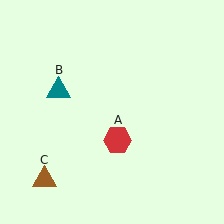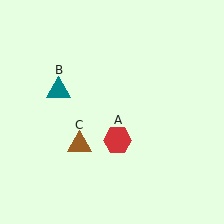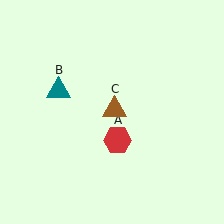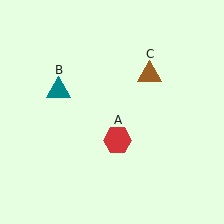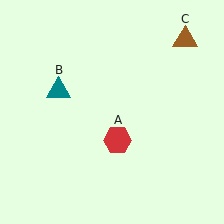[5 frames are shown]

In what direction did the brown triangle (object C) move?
The brown triangle (object C) moved up and to the right.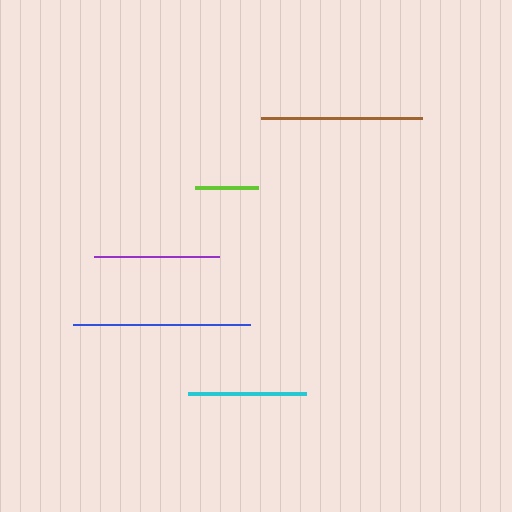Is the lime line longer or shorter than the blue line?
The blue line is longer than the lime line.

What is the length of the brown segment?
The brown segment is approximately 162 pixels long.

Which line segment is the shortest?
The lime line is the shortest at approximately 64 pixels.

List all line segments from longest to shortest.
From longest to shortest: blue, brown, purple, cyan, lime.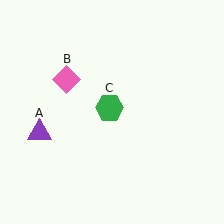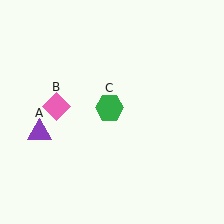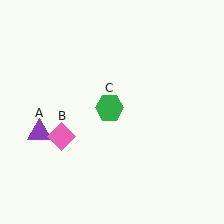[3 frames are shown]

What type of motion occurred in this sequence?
The pink diamond (object B) rotated counterclockwise around the center of the scene.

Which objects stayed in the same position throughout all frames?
Purple triangle (object A) and green hexagon (object C) remained stationary.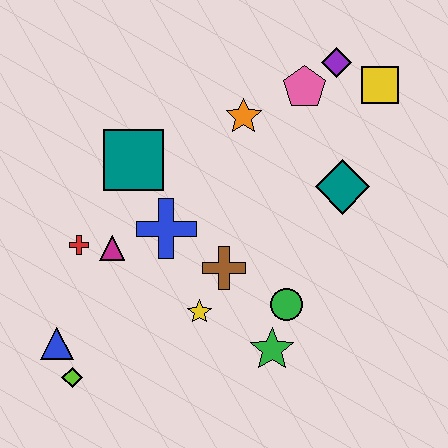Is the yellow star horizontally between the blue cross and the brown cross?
Yes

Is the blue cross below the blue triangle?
No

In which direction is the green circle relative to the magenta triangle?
The green circle is to the right of the magenta triangle.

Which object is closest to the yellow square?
The purple diamond is closest to the yellow square.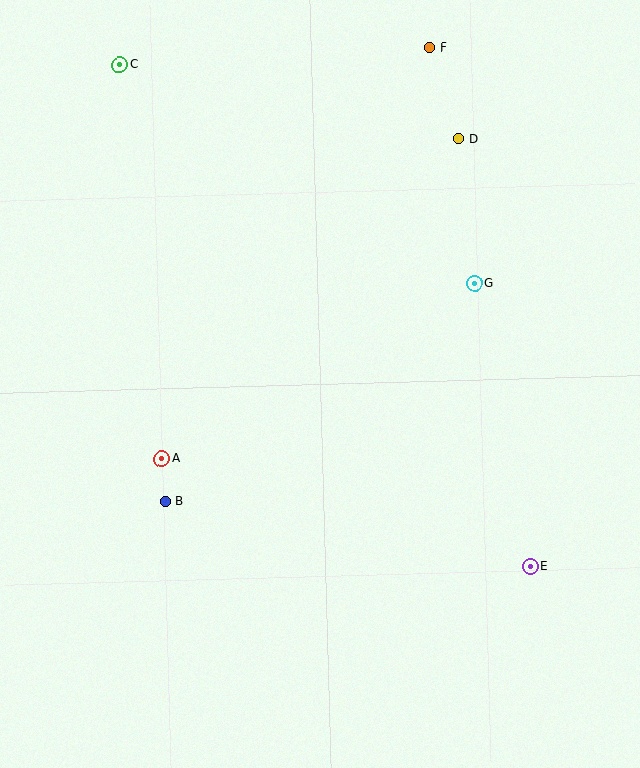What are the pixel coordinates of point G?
Point G is at (474, 284).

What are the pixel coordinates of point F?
Point F is at (429, 48).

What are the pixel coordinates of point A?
Point A is at (162, 459).